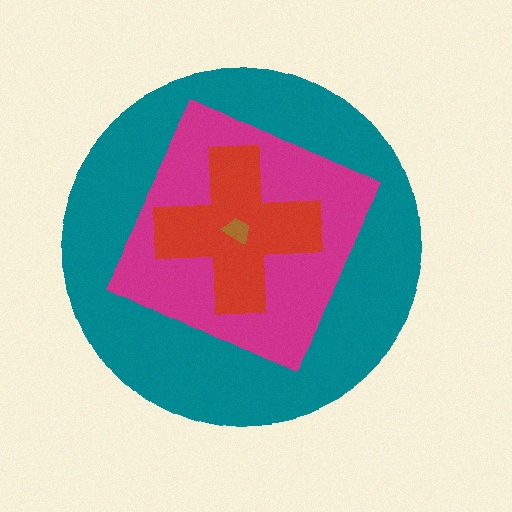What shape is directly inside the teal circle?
The magenta diamond.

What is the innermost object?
The brown trapezoid.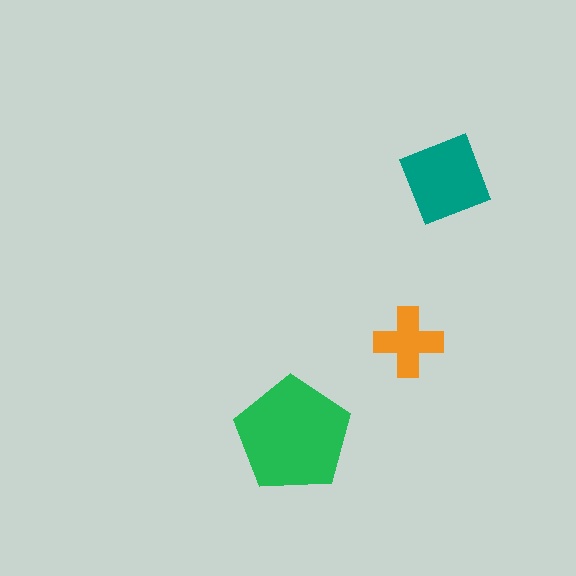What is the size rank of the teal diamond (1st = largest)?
2nd.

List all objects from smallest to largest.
The orange cross, the teal diamond, the green pentagon.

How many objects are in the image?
There are 3 objects in the image.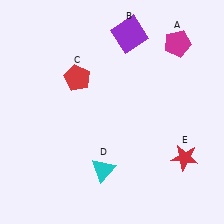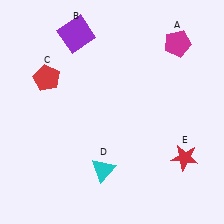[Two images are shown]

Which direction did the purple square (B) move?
The purple square (B) moved left.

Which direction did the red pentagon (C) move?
The red pentagon (C) moved left.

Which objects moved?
The objects that moved are: the purple square (B), the red pentagon (C).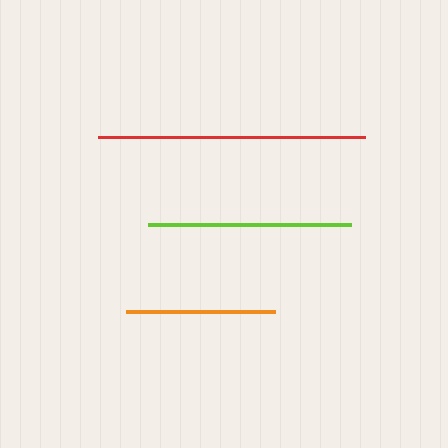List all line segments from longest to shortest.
From longest to shortest: red, lime, orange.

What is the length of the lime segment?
The lime segment is approximately 203 pixels long.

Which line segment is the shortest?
The orange line is the shortest at approximately 148 pixels.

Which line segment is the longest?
The red line is the longest at approximately 267 pixels.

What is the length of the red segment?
The red segment is approximately 267 pixels long.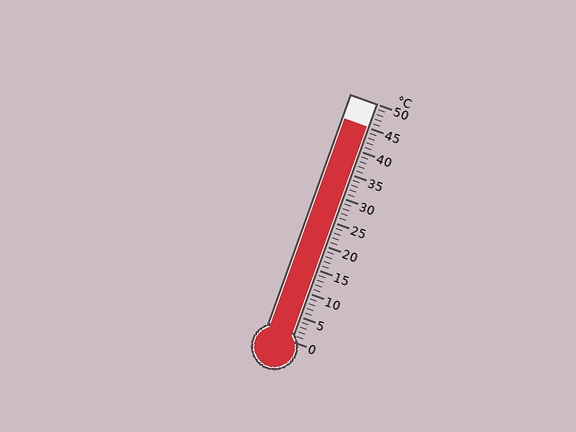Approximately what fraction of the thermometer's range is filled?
The thermometer is filled to approximately 90% of its range.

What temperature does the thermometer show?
The thermometer shows approximately 45°C.